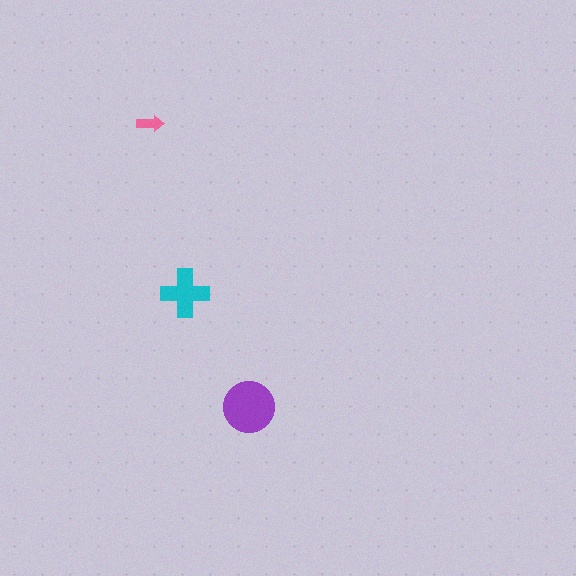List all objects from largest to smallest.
The purple circle, the cyan cross, the pink arrow.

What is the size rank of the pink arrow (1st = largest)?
3rd.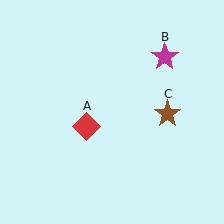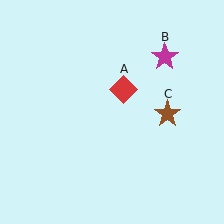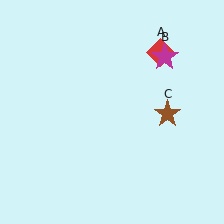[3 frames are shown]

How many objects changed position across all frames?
1 object changed position: red diamond (object A).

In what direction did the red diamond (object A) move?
The red diamond (object A) moved up and to the right.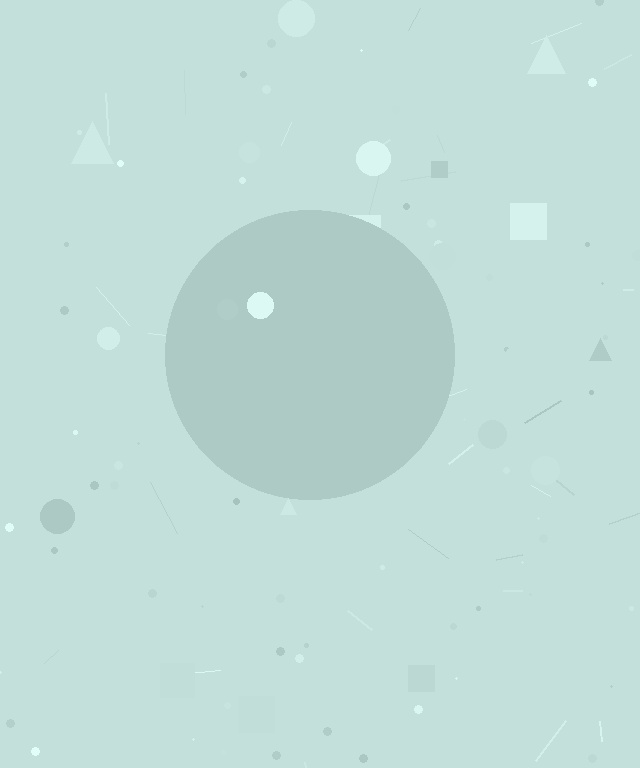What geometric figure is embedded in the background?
A circle is embedded in the background.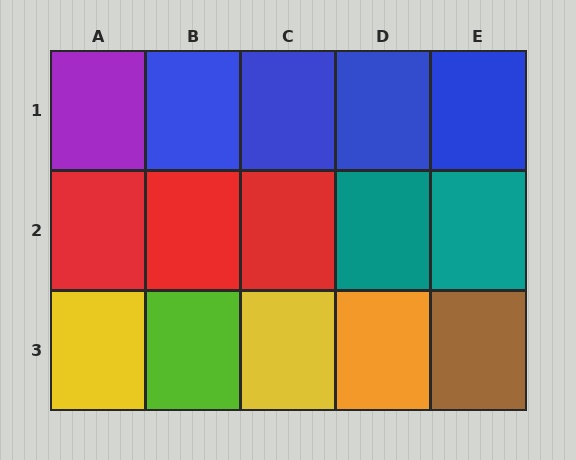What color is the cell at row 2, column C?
Red.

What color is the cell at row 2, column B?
Red.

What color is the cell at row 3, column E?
Brown.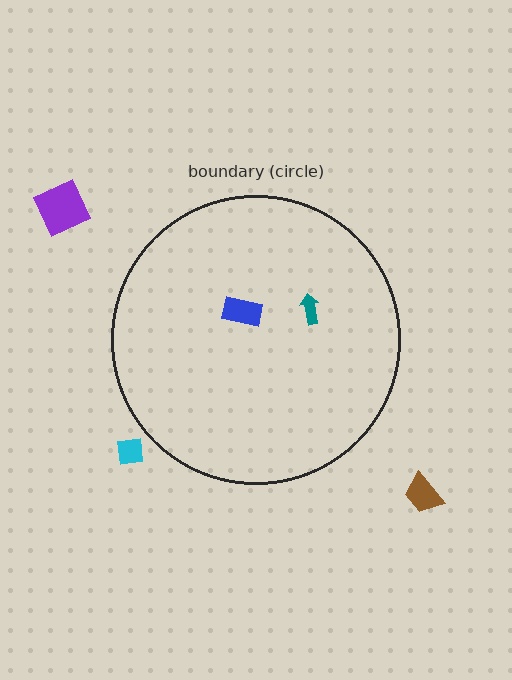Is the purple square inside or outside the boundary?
Outside.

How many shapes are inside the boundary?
2 inside, 3 outside.